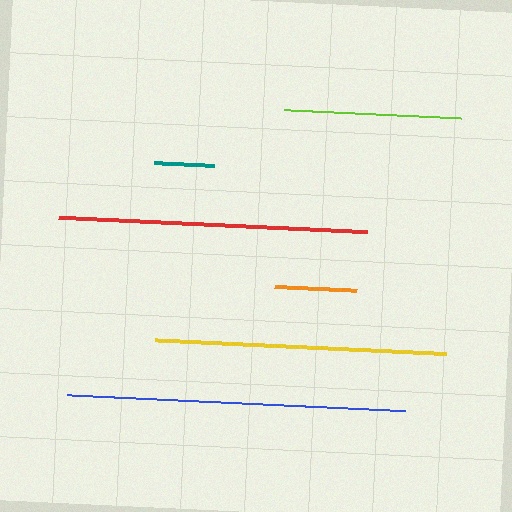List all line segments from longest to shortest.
From longest to shortest: blue, red, yellow, lime, orange, teal.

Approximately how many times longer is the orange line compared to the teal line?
The orange line is approximately 1.4 times the length of the teal line.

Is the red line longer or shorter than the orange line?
The red line is longer than the orange line.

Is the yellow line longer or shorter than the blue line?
The blue line is longer than the yellow line.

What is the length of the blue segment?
The blue segment is approximately 338 pixels long.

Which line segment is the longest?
The blue line is the longest at approximately 338 pixels.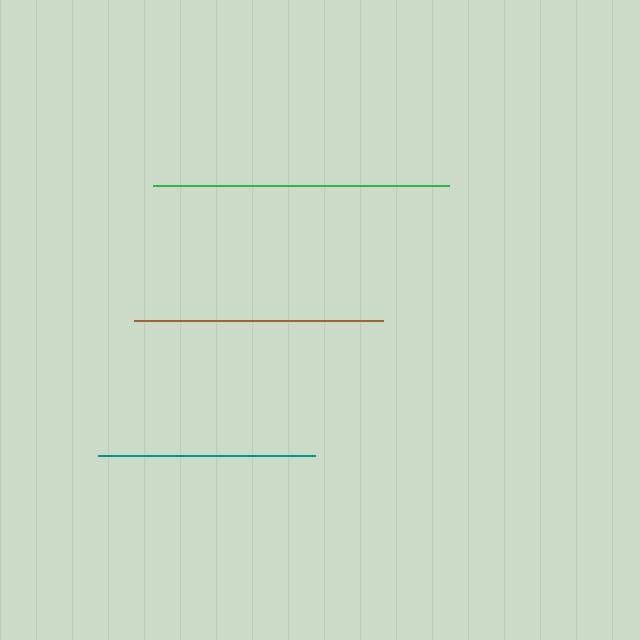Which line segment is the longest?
The green line is the longest at approximately 296 pixels.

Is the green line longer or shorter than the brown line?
The green line is longer than the brown line.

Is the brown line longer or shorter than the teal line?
The brown line is longer than the teal line.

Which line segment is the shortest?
The teal line is the shortest at approximately 216 pixels.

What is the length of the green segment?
The green segment is approximately 296 pixels long.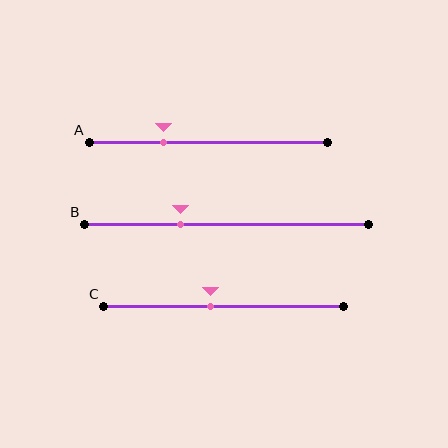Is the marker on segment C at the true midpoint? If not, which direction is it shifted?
No, the marker on segment C is shifted to the left by about 6% of the segment length.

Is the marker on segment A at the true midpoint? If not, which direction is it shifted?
No, the marker on segment A is shifted to the left by about 19% of the segment length.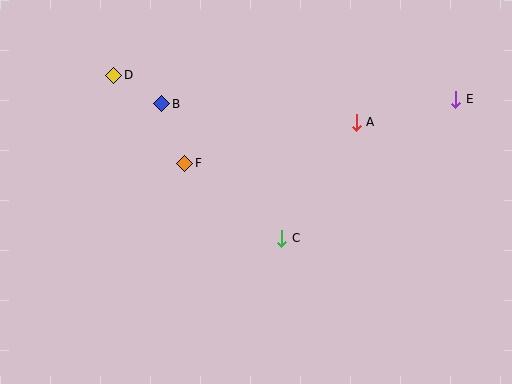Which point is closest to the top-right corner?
Point E is closest to the top-right corner.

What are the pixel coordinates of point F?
Point F is at (185, 163).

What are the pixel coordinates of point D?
Point D is at (114, 75).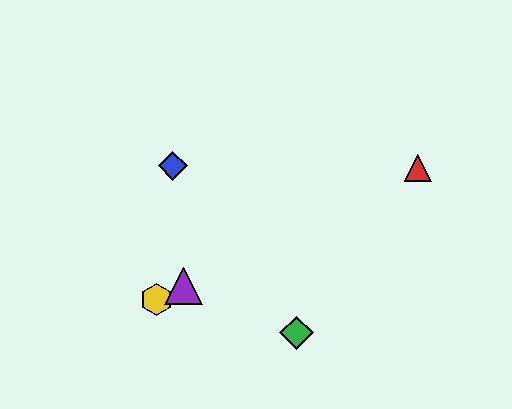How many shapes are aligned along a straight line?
3 shapes (the red triangle, the yellow hexagon, the purple triangle) are aligned along a straight line.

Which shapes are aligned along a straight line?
The red triangle, the yellow hexagon, the purple triangle are aligned along a straight line.